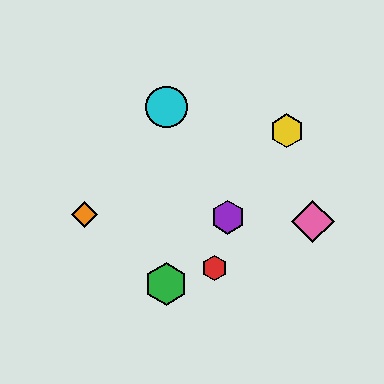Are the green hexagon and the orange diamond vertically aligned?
No, the green hexagon is at x≈166 and the orange diamond is at x≈85.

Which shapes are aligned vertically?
The blue hexagon, the green hexagon, the cyan circle are aligned vertically.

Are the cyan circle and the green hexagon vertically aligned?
Yes, both are at x≈166.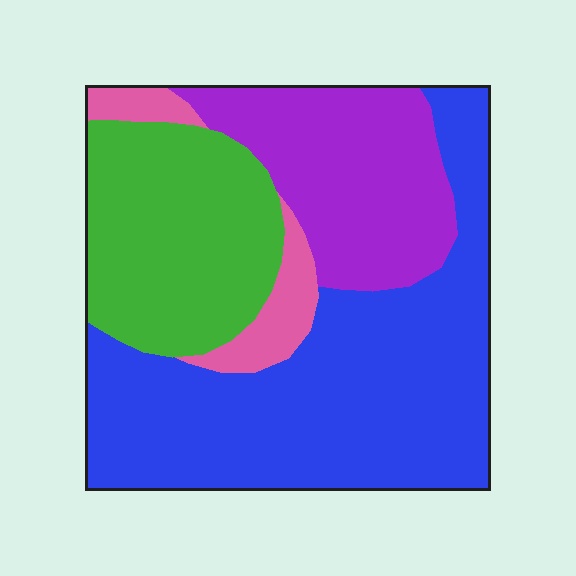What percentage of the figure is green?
Green covers roughly 25% of the figure.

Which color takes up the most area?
Blue, at roughly 45%.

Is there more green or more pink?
Green.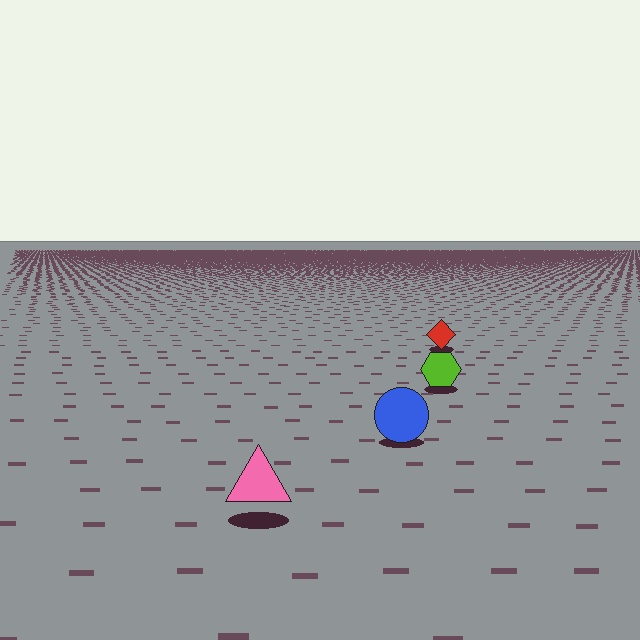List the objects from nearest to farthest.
From nearest to farthest: the pink triangle, the blue circle, the lime hexagon, the red diamond.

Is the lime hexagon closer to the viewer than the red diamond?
Yes. The lime hexagon is closer — you can tell from the texture gradient: the ground texture is coarser near it.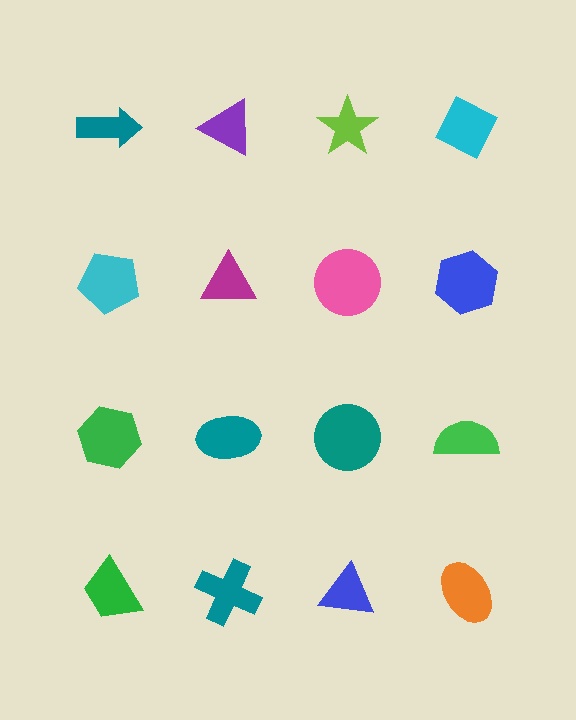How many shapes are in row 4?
4 shapes.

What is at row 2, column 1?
A cyan pentagon.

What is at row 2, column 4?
A blue hexagon.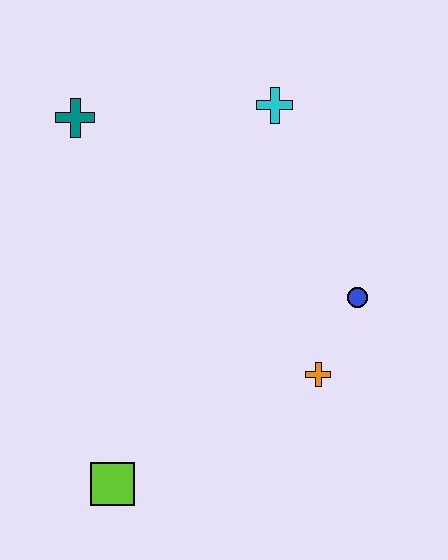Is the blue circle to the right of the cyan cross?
Yes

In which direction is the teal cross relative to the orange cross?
The teal cross is above the orange cross.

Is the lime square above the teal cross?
No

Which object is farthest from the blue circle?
The teal cross is farthest from the blue circle.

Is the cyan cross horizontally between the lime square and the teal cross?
No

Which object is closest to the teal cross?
The cyan cross is closest to the teal cross.